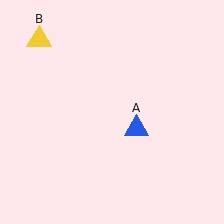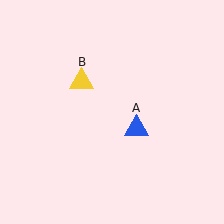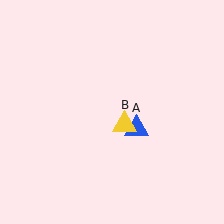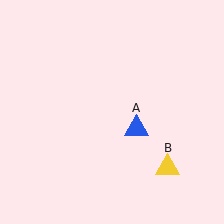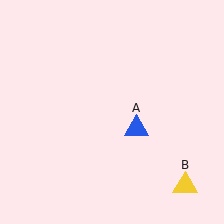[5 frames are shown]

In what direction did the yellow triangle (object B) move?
The yellow triangle (object B) moved down and to the right.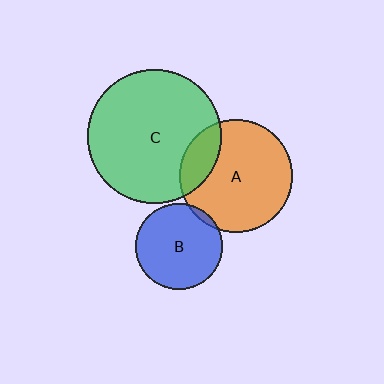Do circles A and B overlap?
Yes.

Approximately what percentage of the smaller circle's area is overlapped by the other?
Approximately 5%.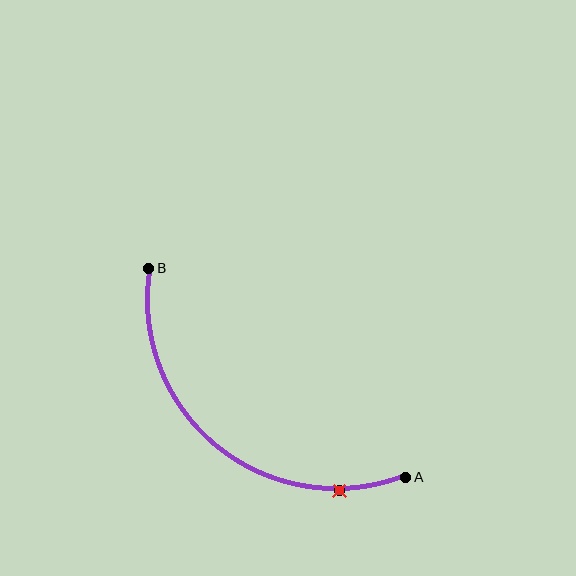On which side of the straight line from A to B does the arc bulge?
The arc bulges below and to the left of the straight line connecting A and B.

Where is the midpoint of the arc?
The arc midpoint is the point on the curve farthest from the straight line joining A and B. It sits below and to the left of that line.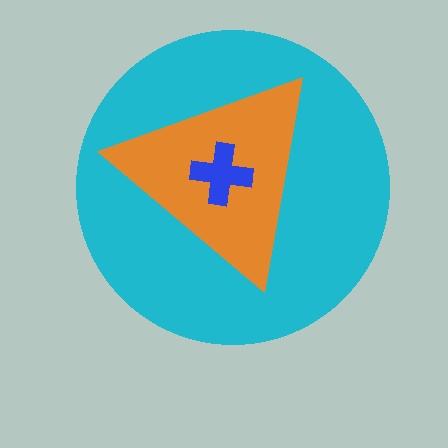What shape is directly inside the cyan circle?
The orange triangle.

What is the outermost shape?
The cyan circle.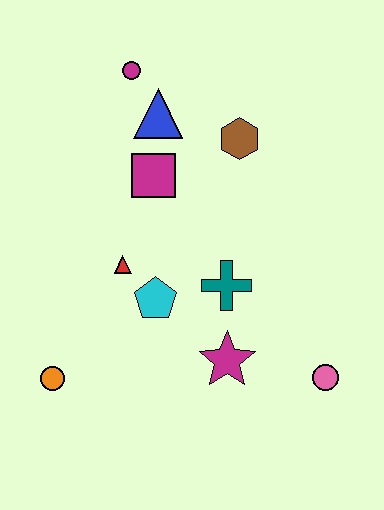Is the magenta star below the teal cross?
Yes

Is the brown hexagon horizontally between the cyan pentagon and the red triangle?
No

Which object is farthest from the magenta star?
The magenta circle is farthest from the magenta star.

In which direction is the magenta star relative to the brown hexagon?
The magenta star is below the brown hexagon.